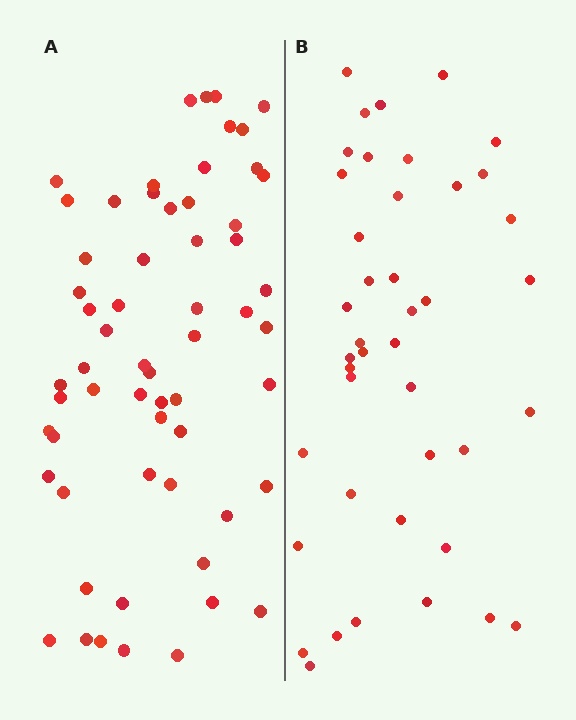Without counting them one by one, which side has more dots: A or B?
Region A (the left region) has more dots.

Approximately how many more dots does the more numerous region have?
Region A has approximately 20 more dots than region B.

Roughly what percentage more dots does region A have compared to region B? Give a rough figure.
About 45% more.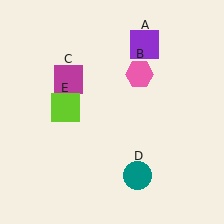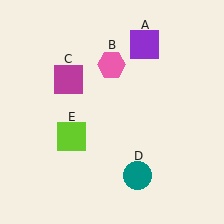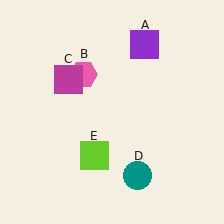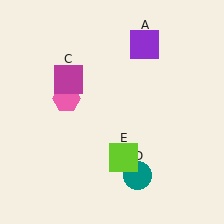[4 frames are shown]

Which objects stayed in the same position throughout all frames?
Purple square (object A) and magenta square (object C) and teal circle (object D) remained stationary.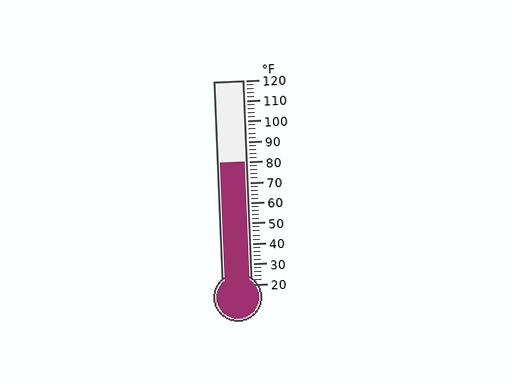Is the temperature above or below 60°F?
The temperature is above 60°F.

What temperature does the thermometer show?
The thermometer shows approximately 80°F.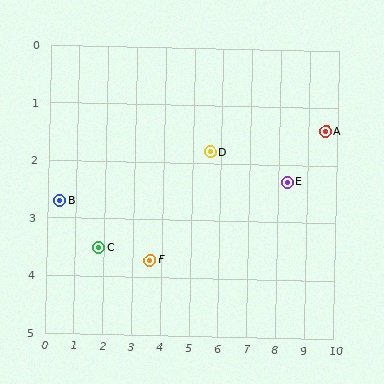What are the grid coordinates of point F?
Point F is at approximately (3.6, 3.7).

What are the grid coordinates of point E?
Point E is at approximately (8.3, 2.3).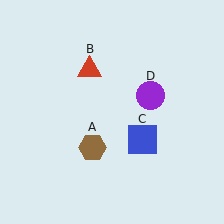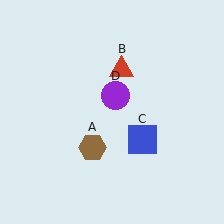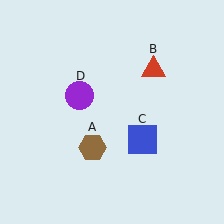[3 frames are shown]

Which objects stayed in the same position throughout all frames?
Brown hexagon (object A) and blue square (object C) remained stationary.